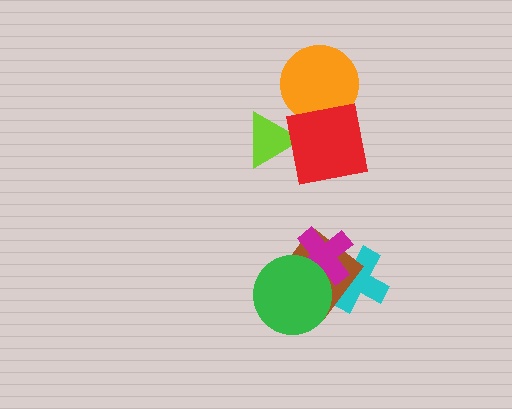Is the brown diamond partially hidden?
Yes, it is partially covered by another shape.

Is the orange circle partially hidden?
Yes, it is partially covered by another shape.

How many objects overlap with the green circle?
2 objects overlap with the green circle.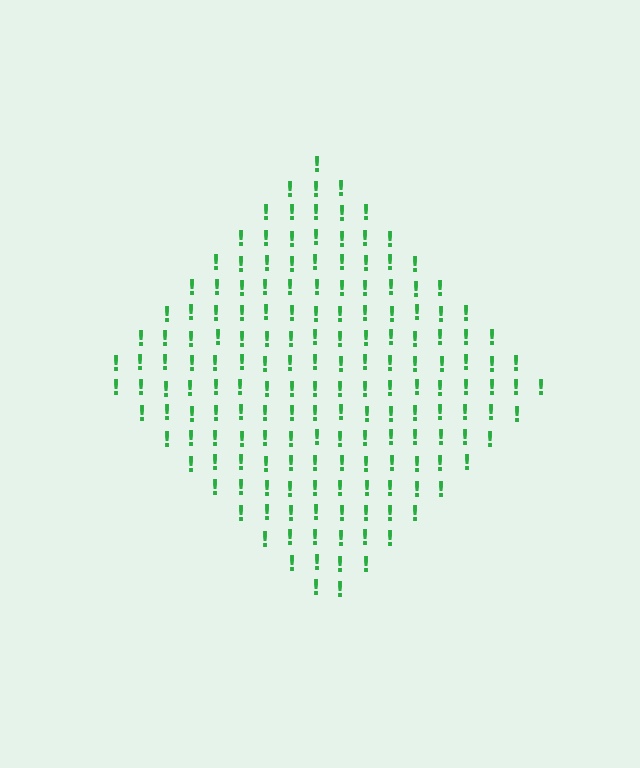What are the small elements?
The small elements are exclamation marks.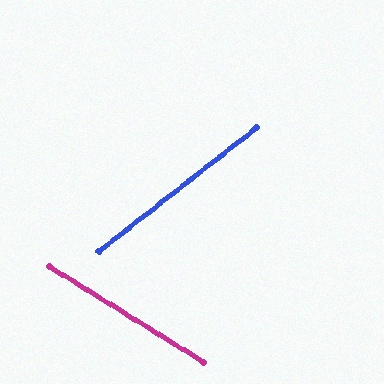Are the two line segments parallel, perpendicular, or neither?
Neither parallel nor perpendicular — they differ by about 70°.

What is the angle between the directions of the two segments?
Approximately 70 degrees.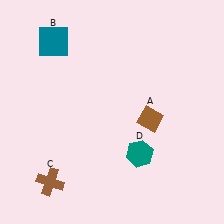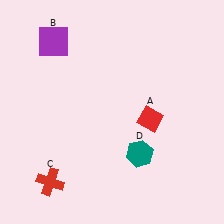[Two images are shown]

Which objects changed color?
A changed from brown to red. B changed from teal to purple. C changed from brown to red.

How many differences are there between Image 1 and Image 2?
There are 3 differences between the two images.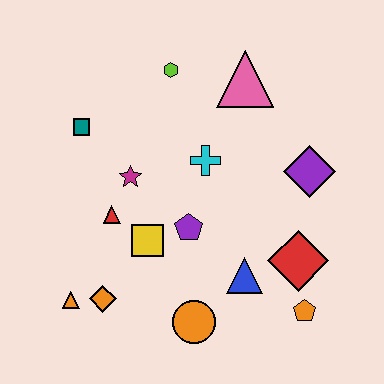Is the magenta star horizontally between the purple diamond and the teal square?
Yes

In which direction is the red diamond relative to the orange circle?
The red diamond is to the right of the orange circle.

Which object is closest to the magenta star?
The red triangle is closest to the magenta star.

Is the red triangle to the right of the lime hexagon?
No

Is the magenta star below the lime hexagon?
Yes